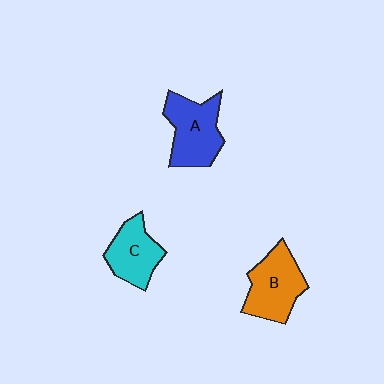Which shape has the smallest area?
Shape C (cyan).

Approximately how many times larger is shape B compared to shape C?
Approximately 1.2 times.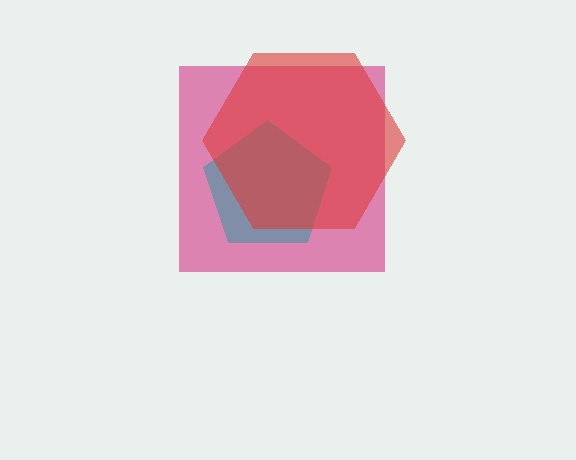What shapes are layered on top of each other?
The layered shapes are: a magenta square, a teal pentagon, a red hexagon.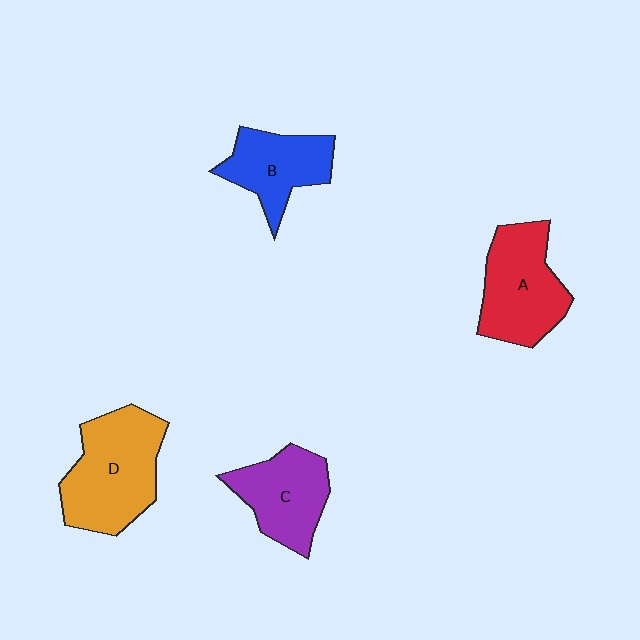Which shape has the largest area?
Shape D (orange).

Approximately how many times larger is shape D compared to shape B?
Approximately 1.5 times.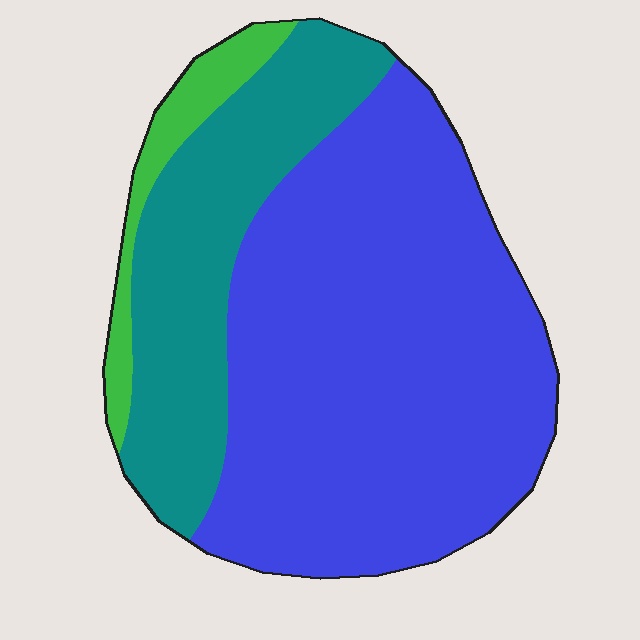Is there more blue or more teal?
Blue.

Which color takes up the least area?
Green, at roughly 5%.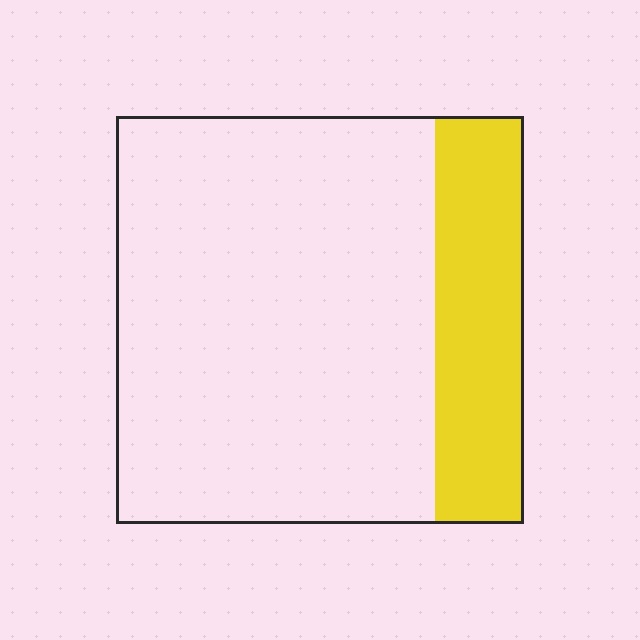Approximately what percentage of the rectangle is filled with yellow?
Approximately 20%.